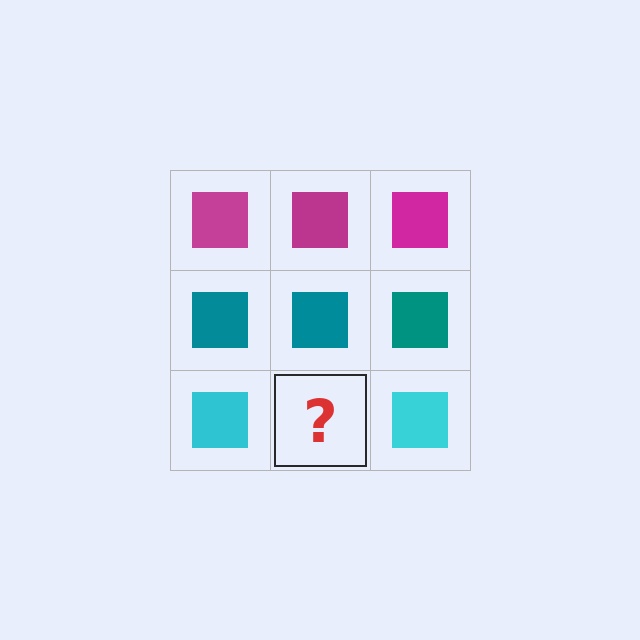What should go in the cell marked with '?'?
The missing cell should contain a cyan square.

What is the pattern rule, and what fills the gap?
The rule is that each row has a consistent color. The gap should be filled with a cyan square.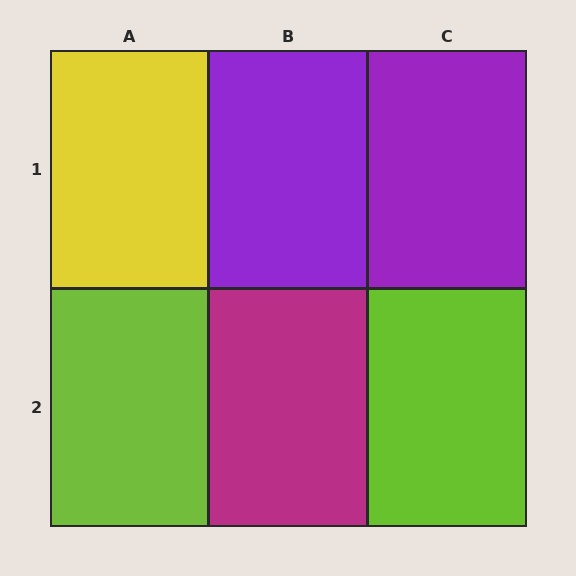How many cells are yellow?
1 cell is yellow.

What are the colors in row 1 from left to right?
Yellow, purple, purple.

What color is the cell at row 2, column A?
Lime.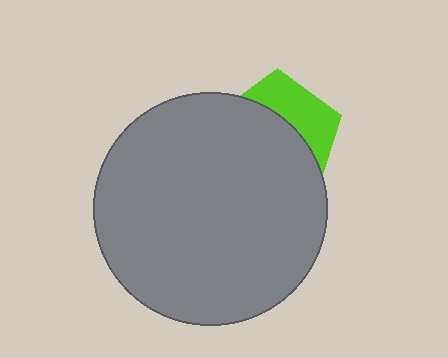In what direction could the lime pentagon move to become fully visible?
The lime pentagon could move up. That would shift it out from behind the gray circle entirely.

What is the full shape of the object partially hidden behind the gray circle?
The partially hidden object is a lime pentagon.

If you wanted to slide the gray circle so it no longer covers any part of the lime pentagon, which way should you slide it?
Slide it down — that is the most direct way to separate the two shapes.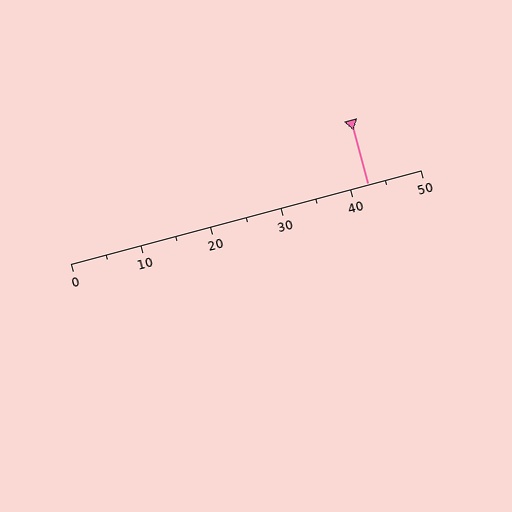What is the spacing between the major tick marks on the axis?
The major ticks are spaced 10 apart.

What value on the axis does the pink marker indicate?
The marker indicates approximately 42.5.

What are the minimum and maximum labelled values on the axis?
The axis runs from 0 to 50.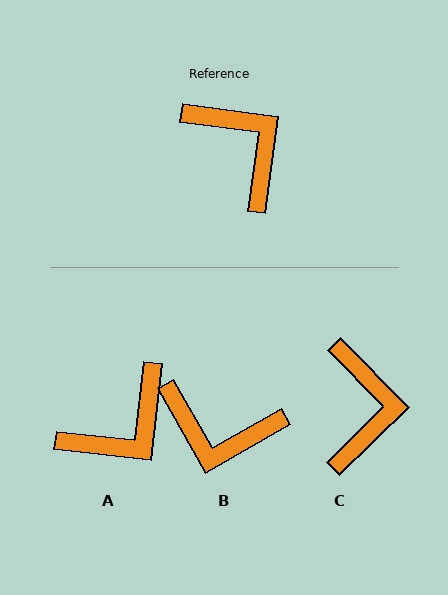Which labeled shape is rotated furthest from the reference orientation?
B, about 143 degrees away.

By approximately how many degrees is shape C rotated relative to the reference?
Approximately 38 degrees clockwise.